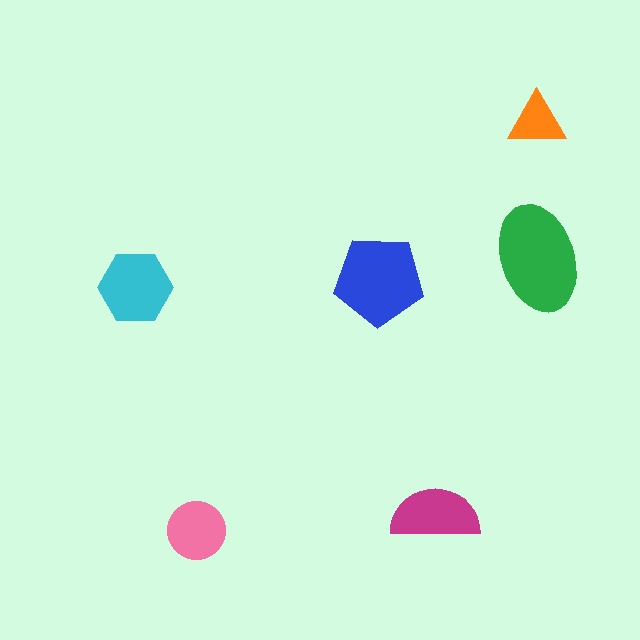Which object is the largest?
The green ellipse.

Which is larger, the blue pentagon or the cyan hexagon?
The blue pentagon.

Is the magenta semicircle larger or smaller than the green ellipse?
Smaller.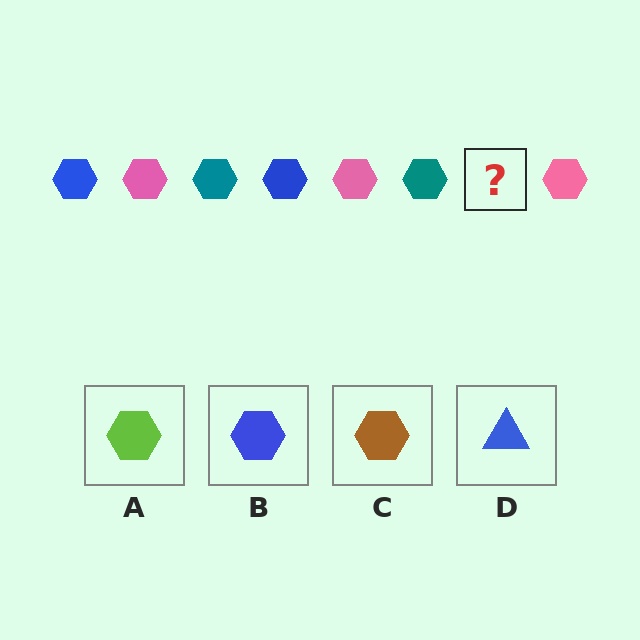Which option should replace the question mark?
Option B.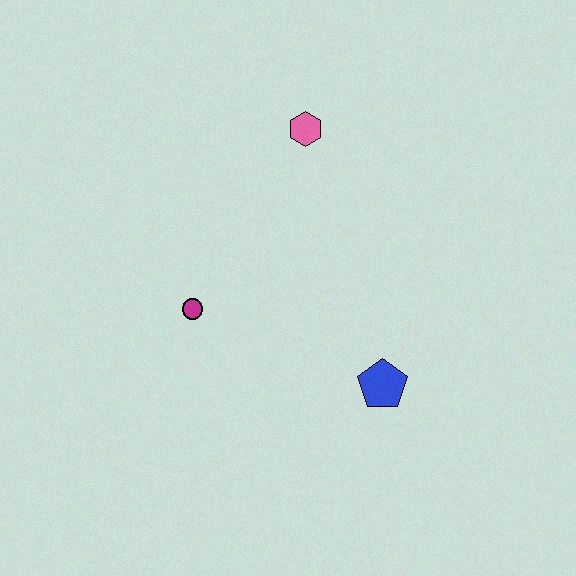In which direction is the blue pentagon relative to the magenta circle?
The blue pentagon is to the right of the magenta circle.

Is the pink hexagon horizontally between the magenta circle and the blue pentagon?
Yes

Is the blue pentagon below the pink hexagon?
Yes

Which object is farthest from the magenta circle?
The pink hexagon is farthest from the magenta circle.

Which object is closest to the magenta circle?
The blue pentagon is closest to the magenta circle.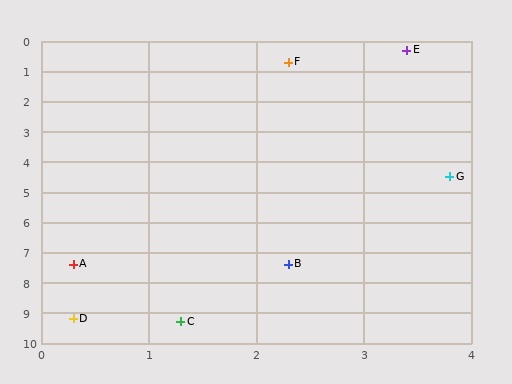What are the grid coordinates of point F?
Point F is at approximately (2.3, 0.7).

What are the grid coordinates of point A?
Point A is at approximately (0.3, 7.4).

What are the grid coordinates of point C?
Point C is at approximately (1.3, 9.3).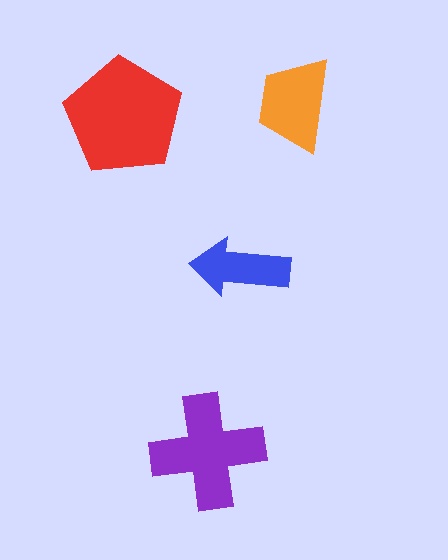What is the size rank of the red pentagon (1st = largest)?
1st.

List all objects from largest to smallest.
The red pentagon, the purple cross, the orange trapezoid, the blue arrow.